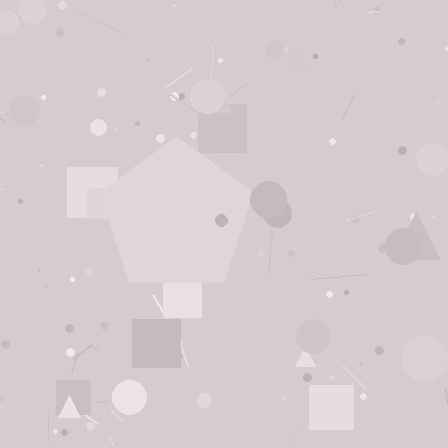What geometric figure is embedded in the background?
A pentagon is embedded in the background.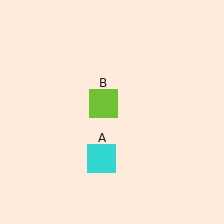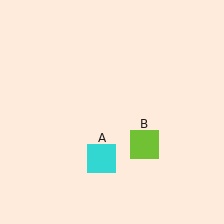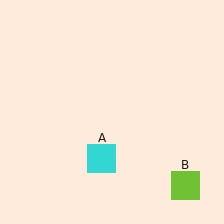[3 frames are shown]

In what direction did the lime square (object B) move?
The lime square (object B) moved down and to the right.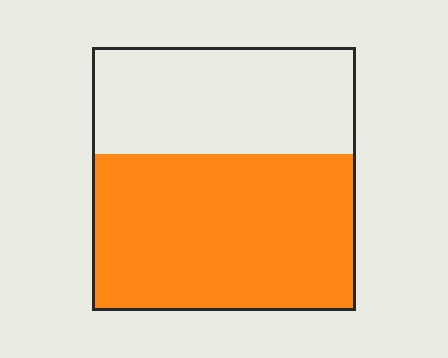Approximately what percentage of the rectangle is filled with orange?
Approximately 60%.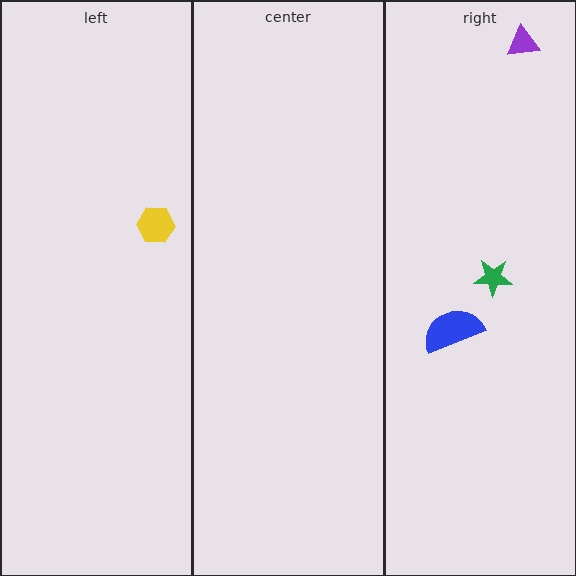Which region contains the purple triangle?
The right region.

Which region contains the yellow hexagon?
The left region.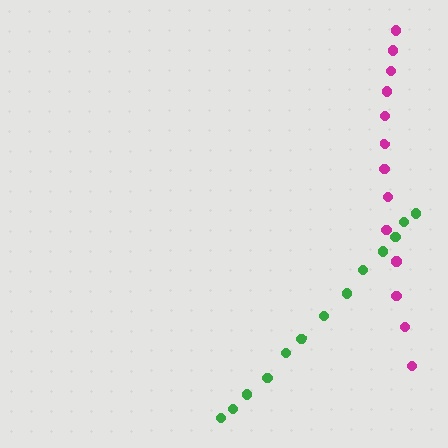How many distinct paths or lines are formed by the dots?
There are 2 distinct paths.